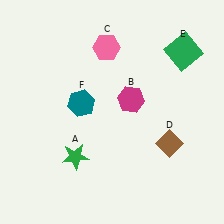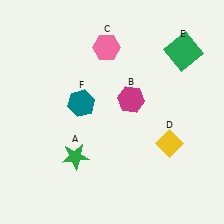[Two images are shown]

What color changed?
The diamond (D) changed from brown in Image 1 to yellow in Image 2.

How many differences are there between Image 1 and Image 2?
There is 1 difference between the two images.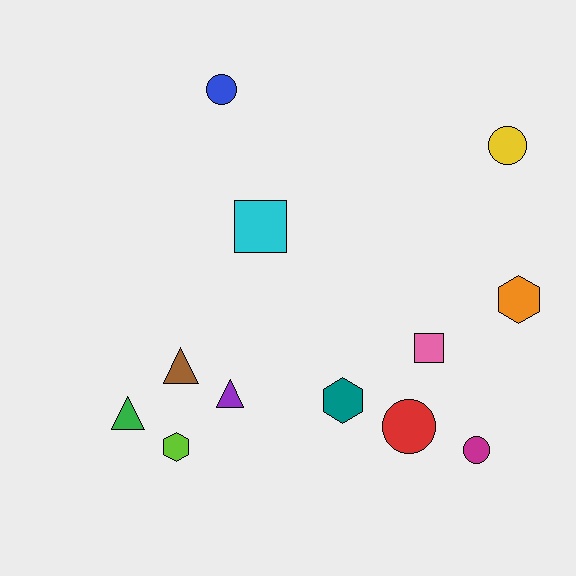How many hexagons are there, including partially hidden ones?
There are 3 hexagons.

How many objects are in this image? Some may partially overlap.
There are 12 objects.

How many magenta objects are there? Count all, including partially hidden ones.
There is 1 magenta object.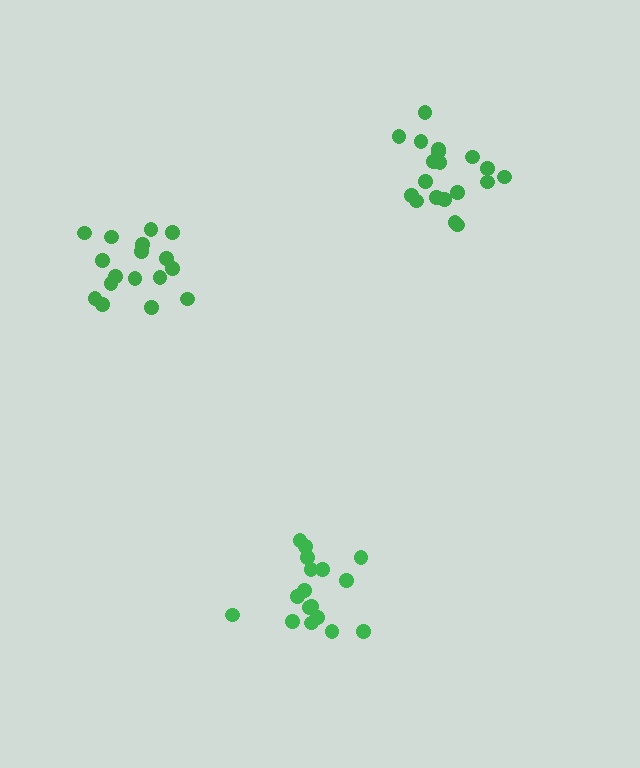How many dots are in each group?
Group 1: 17 dots, Group 2: 19 dots, Group 3: 17 dots (53 total).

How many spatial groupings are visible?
There are 3 spatial groupings.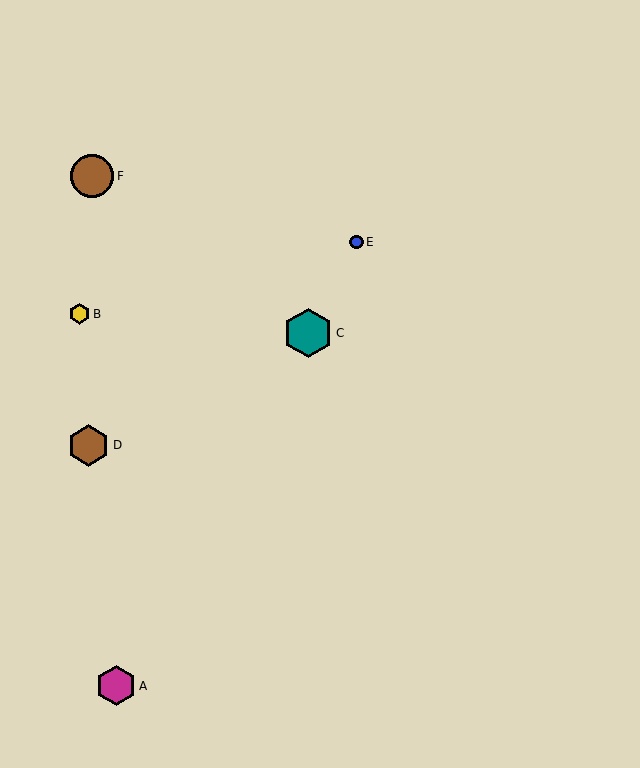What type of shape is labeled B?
Shape B is a yellow hexagon.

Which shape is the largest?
The teal hexagon (labeled C) is the largest.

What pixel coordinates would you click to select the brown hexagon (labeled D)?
Click at (89, 445) to select the brown hexagon D.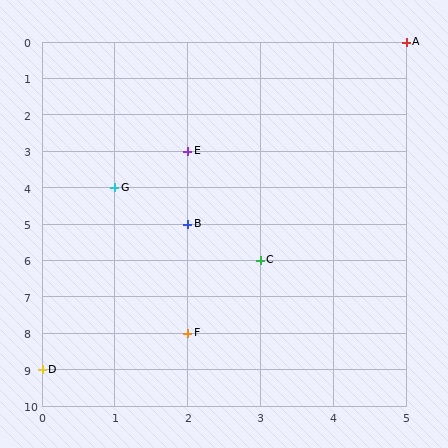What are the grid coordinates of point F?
Point F is at grid coordinates (2, 8).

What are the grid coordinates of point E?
Point E is at grid coordinates (2, 3).